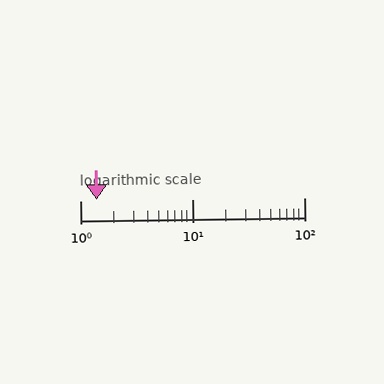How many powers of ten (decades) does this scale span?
The scale spans 2 decades, from 1 to 100.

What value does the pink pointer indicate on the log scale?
The pointer indicates approximately 1.4.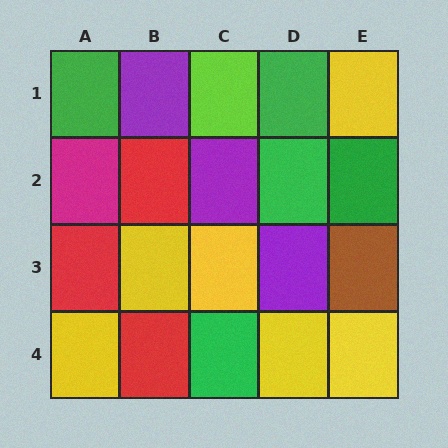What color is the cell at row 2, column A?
Magenta.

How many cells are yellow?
6 cells are yellow.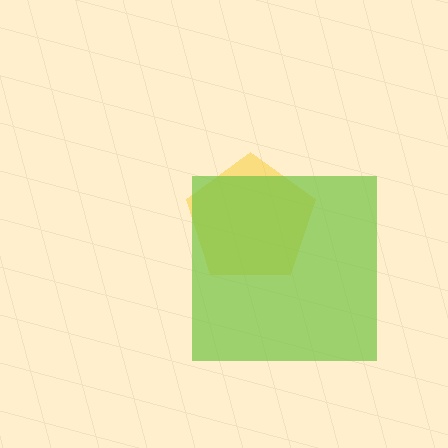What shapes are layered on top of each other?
The layered shapes are: a yellow pentagon, a lime square.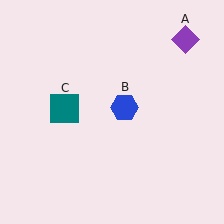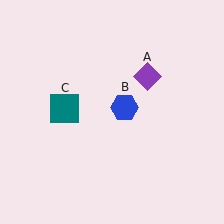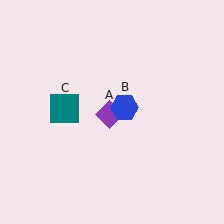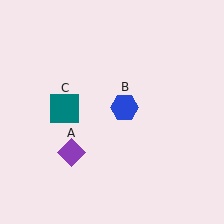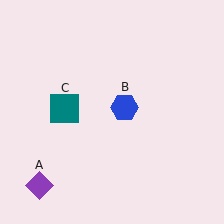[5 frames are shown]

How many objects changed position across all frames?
1 object changed position: purple diamond (object A).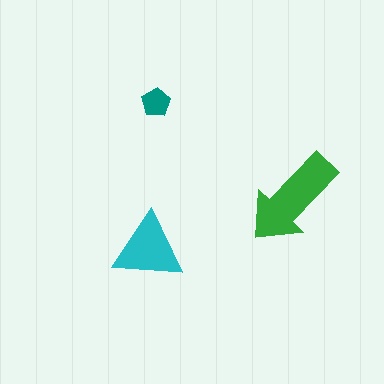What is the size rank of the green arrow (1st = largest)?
1st.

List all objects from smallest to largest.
The teal pentagon, the cyan triangle, the green arrow.